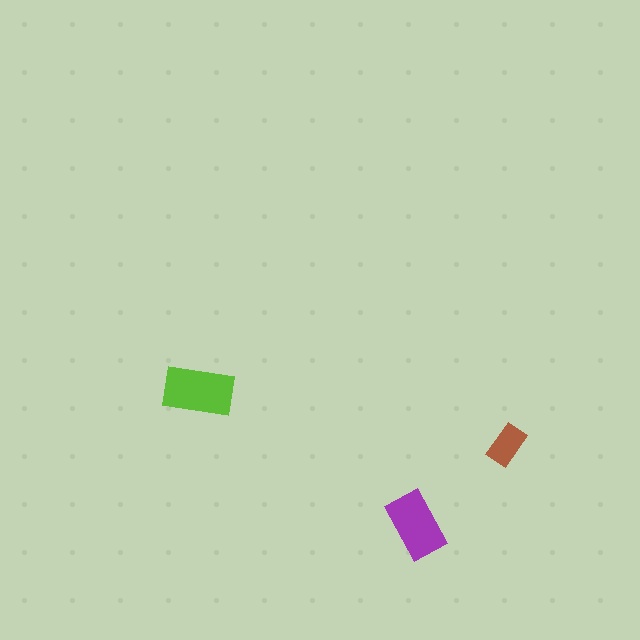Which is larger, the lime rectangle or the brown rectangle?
The lime one.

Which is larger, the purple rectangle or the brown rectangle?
The purple one.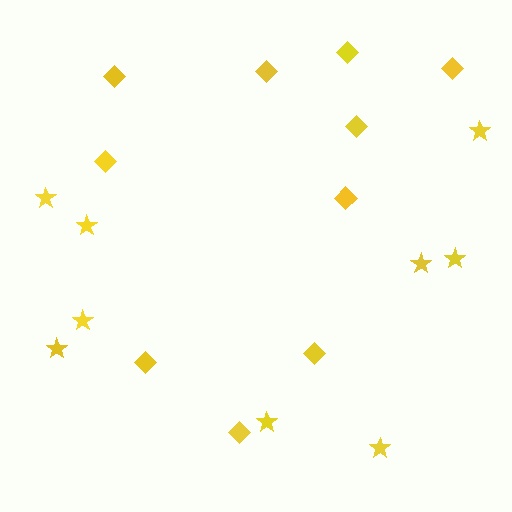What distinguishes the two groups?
There are 2 groups: one group of diamonds (10) and one group of stars (9).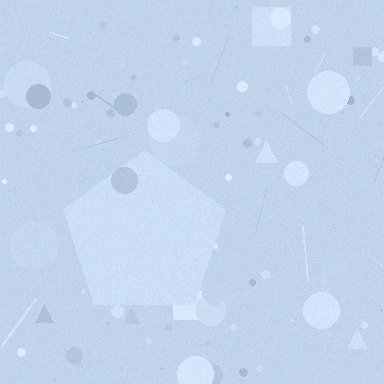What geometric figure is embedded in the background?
A pentagon is embedded in the background.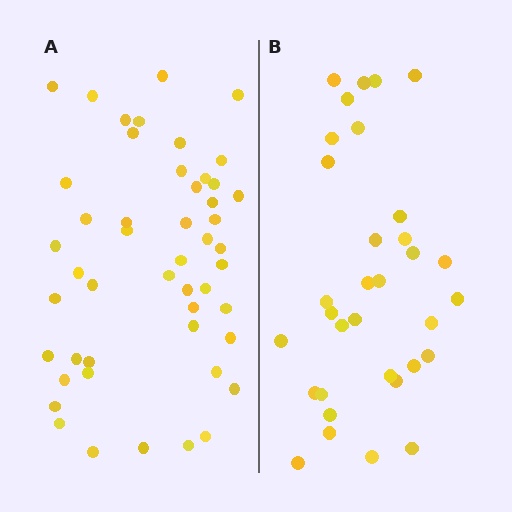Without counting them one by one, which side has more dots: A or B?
Region A (the left region) has more dots.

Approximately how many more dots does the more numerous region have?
Region A has approximately 15 more dots than region B.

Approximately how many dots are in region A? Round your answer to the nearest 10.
About 50 dots. (The exact count is 49, which rounds to 50.)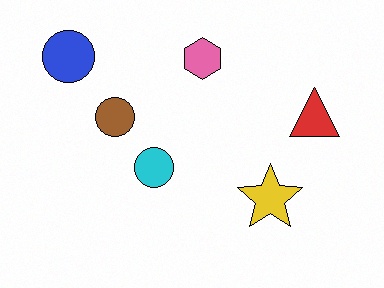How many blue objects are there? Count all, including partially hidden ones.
There is 1 blue object.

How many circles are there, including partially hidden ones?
There are 3 circles.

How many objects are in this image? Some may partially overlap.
There are 6 objects.